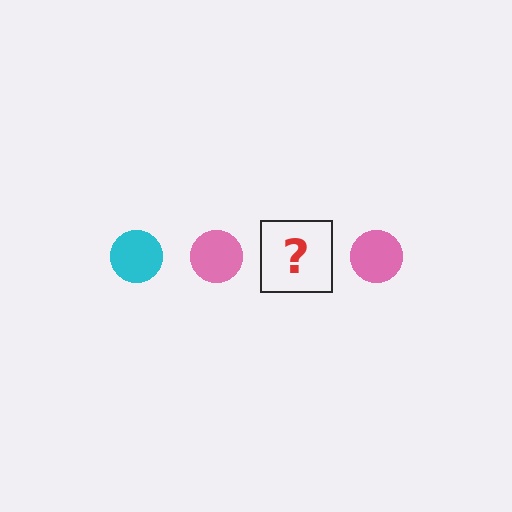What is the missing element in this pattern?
The missing element is a cyan circle.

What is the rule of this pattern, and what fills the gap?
The rule is that the pattern cycles through cyan, pink circles. The gap should be filled with a cyan circle.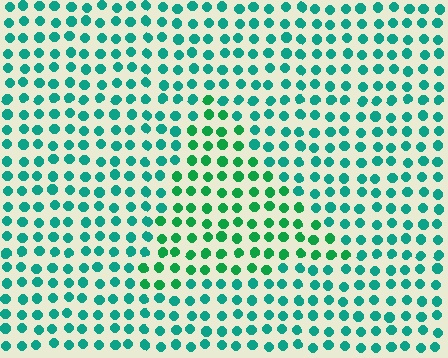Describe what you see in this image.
The image is filled with small teal elements in a uniform arrangement. A triangle-shaped region is visible where the elements are tinted to a slightly different hue, forming a subtle color boundary.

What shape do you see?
I see a triangle.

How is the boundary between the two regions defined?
The boundary is defined purely by a slight shift in hue (about 27 degrees). Spacing, size, and orientation are identical on both sides.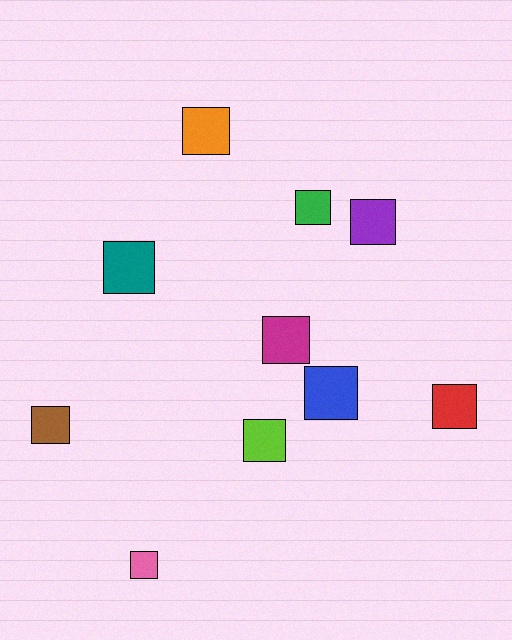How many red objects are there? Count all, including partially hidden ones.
There is 1 red object.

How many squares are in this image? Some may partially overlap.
There are 10 squares.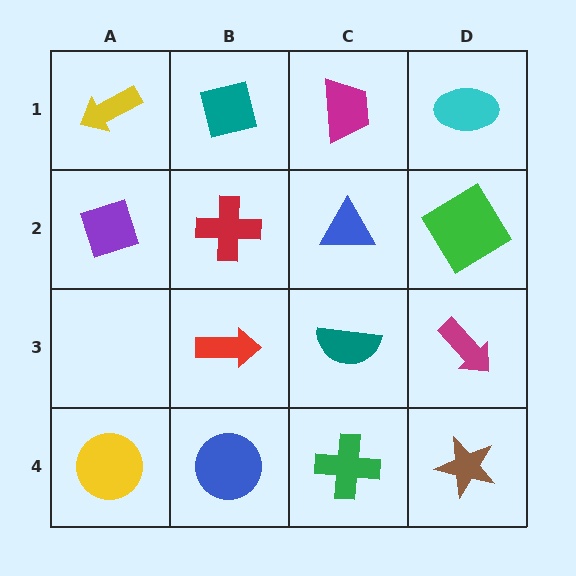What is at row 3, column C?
A teal semicircle.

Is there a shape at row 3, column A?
No, that cell is empty.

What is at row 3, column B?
A red arrow.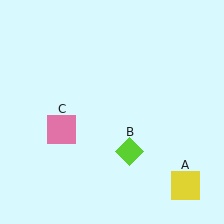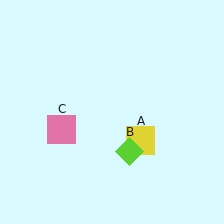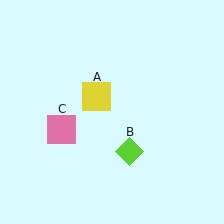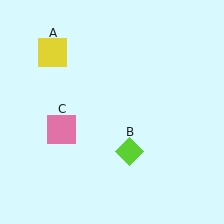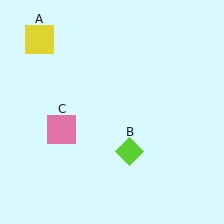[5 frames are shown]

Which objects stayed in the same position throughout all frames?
Lime diamond (object B) and pink square (object C) remained stationary.